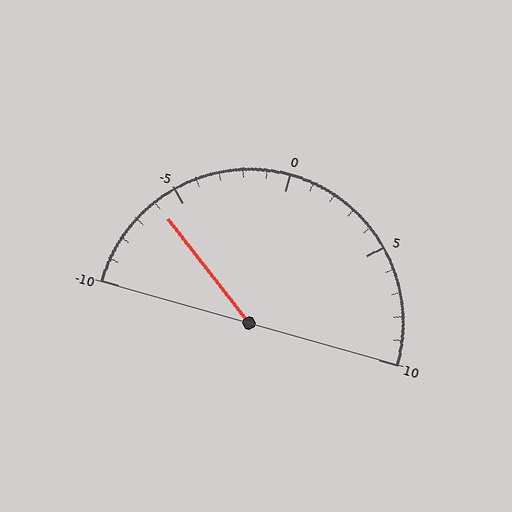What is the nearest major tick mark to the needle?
The nearest major tick mark is -5.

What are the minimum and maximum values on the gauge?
The gauge ranges from -10 to 10.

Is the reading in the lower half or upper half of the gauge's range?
The reading is in the lower half of the range (-10 to 10).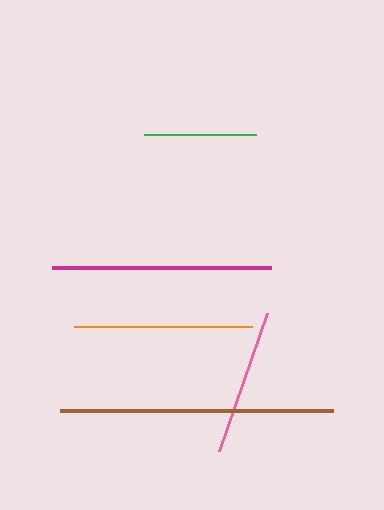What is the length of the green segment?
The green segment is approximately 112 pixels long.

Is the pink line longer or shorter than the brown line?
The brown line is longer than the pink line.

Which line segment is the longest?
The brown line is the longest at approximately 273 pixels.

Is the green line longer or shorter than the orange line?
The orange line is longer than the green line.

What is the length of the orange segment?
The orange segment is approximately 178 pixels long.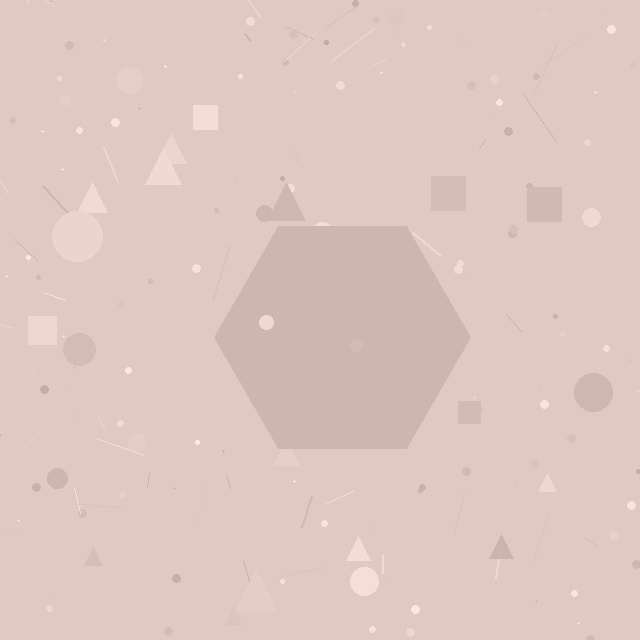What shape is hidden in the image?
A hexagon is hidden in the image.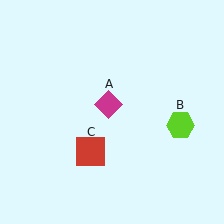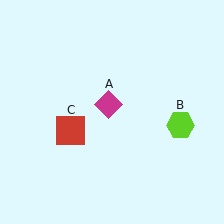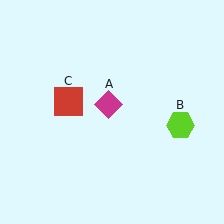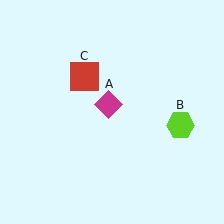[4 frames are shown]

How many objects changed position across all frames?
1 object changed position: red square (object C).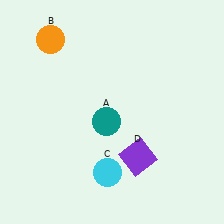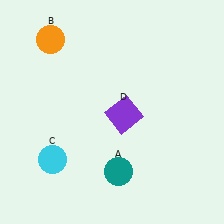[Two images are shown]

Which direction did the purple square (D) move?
The purple square (D) moved up.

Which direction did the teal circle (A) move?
The teal circle (A) moved down.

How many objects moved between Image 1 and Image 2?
3 objects moved between the two images.